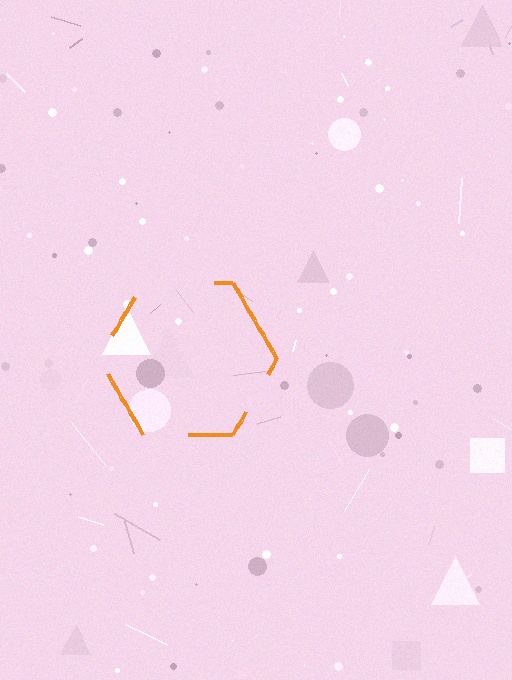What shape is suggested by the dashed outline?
The dashed outline suggests a hexagon.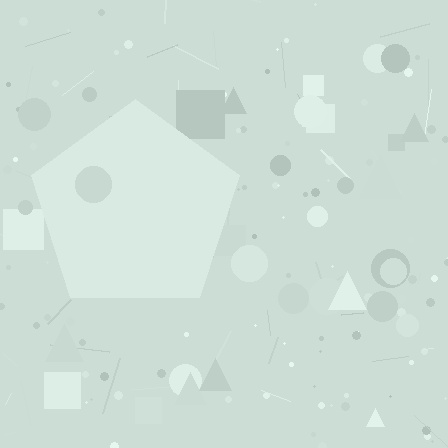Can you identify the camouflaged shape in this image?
The camouflaged shape is a pentagon.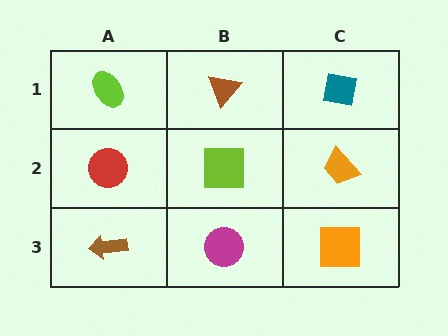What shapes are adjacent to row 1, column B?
A lime square (row 2, column B), a lime ellipse (row 1, column A), a teal square (row 1, column C).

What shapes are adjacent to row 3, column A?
A red circle (row 2, column A), a magenta circle (row 3, column B).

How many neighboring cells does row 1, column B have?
3.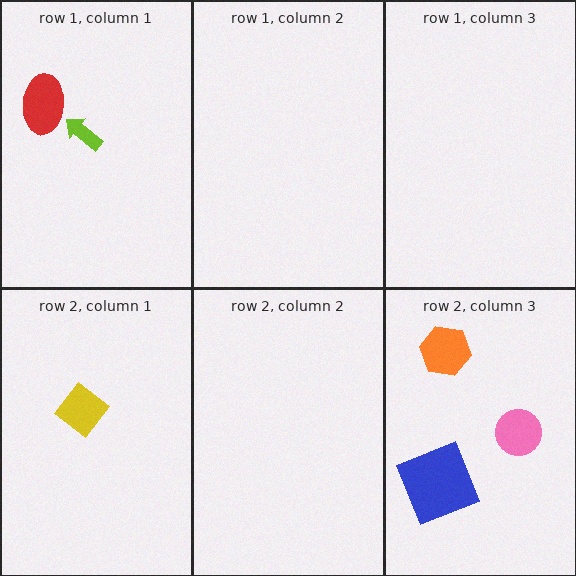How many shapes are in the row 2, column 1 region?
1.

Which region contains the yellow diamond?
The row 2, column 1 region.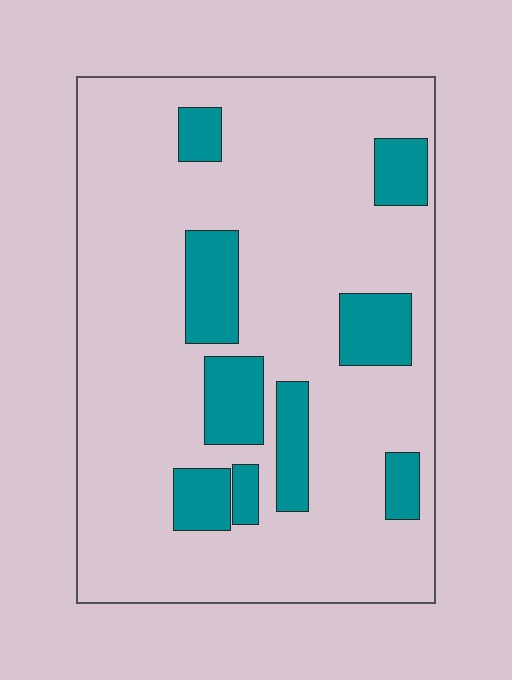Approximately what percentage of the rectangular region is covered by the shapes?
Approximately 20%.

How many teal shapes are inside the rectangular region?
9.